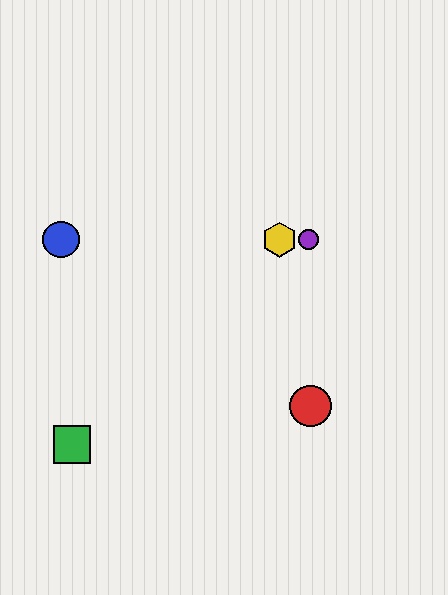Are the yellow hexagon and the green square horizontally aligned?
No, the yellow hexagon is at y≈240 and the green square is at y≈445.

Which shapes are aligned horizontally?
The blue circle, the yellow hexagon, the purple circle are aligned horizontally.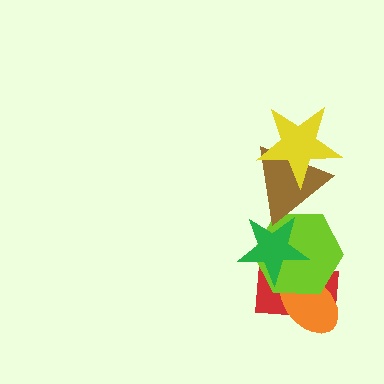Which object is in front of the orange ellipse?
The lime hexagon is in front of the orange ellipse.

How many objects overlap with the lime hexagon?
4 objects overlap with the lime hexagon.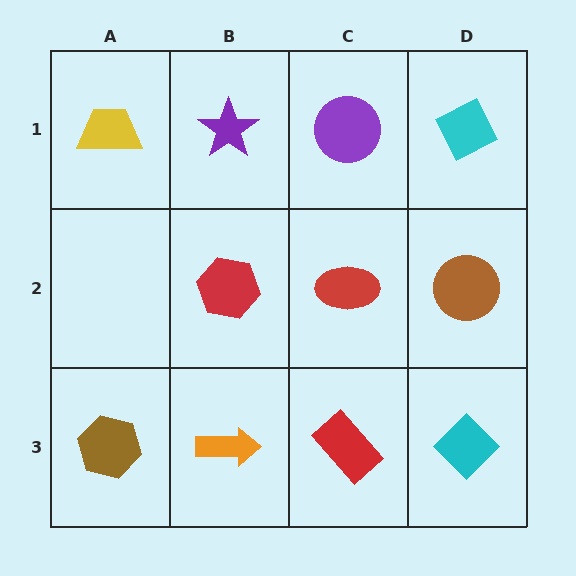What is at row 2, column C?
A red ellipse.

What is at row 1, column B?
A purple star.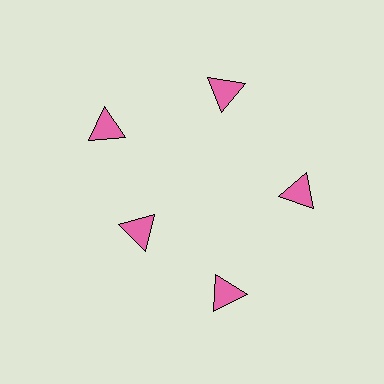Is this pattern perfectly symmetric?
No. The 5 pink triangles are arranged in a ring, but one element near the 8 o'clock position is pulled inward toward the center, breaking the 5-fold rotational symmetry.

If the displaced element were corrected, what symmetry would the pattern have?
It would have 5-fold rotational symmetry — the pattern would map onto itself every 72 degrees.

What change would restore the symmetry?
The symmetry would be restored by moving it outward, back onto the ring so that all 5 triangles sit at equal angles and equal distance from the center.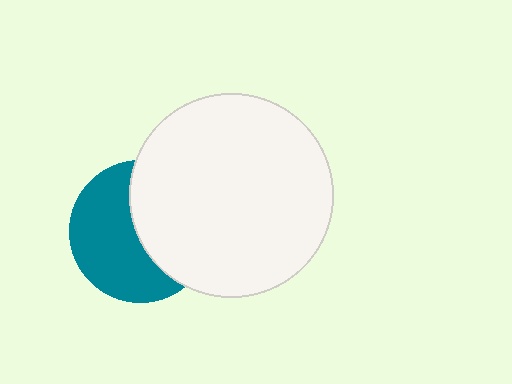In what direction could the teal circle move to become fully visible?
The teal circle could move left. That would shift it out from behind the white circle entirely.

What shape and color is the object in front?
The object in front is a white circle.